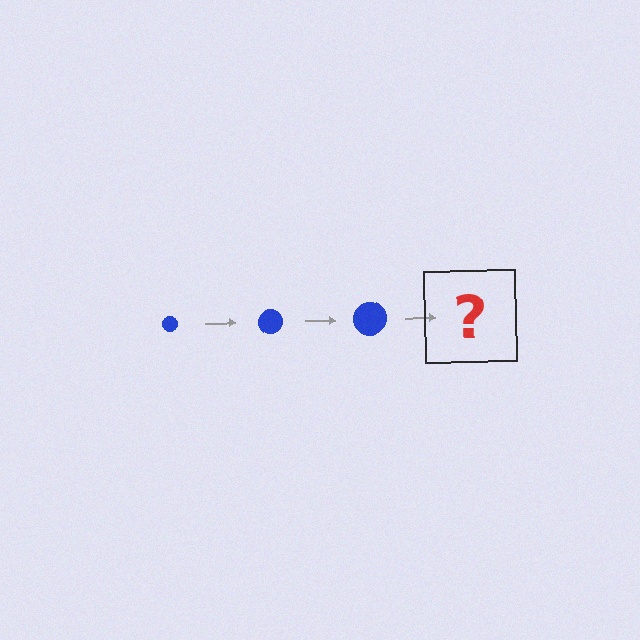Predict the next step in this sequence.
The next step is a blue circle, larger than the previous one.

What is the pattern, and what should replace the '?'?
The pattern is that the circle gets progressively larger each step. The '?' should be a blue circle, larger than the previous one.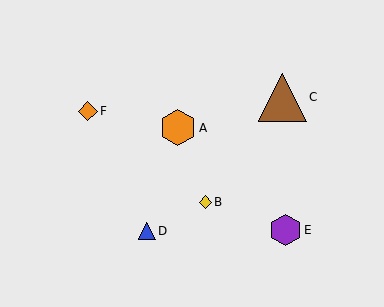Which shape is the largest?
The brown triangle (labeled C) is the largest.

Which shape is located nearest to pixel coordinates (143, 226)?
The blue triangle (labeled D) at (147, 231) is nearest to that location.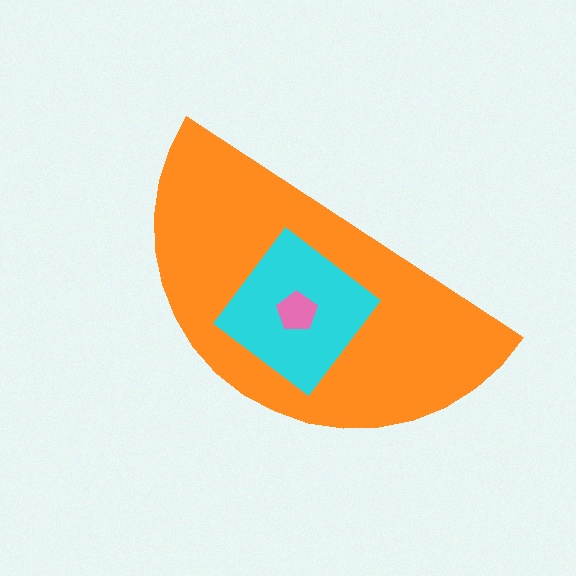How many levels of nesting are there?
3.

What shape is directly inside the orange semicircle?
The cyan diamond.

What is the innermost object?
The pink pentagon.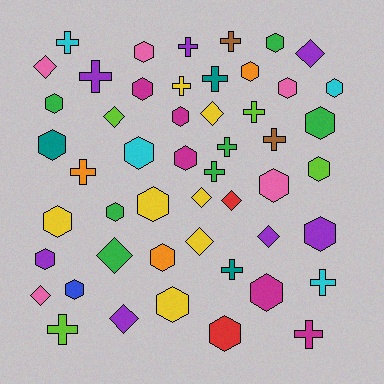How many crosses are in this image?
There are 15 crosses.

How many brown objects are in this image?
There are 2 brown objects.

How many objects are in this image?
There are 50 objects.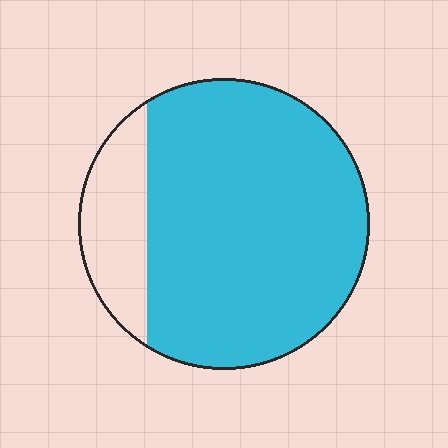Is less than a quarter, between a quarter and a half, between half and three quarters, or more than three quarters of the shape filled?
More than three quarters.